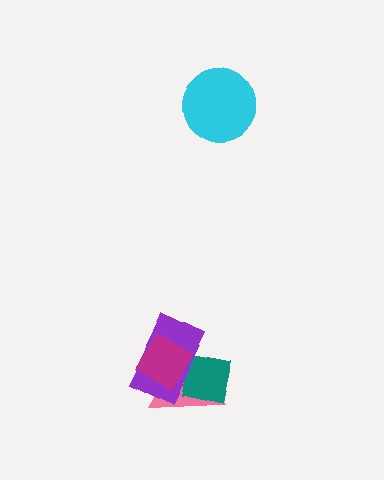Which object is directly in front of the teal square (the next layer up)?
The purple rectangle is directly in front of the teal square.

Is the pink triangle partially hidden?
Yes, it is partially covered by another shape.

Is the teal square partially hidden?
Yes, it is partially covered by another shape.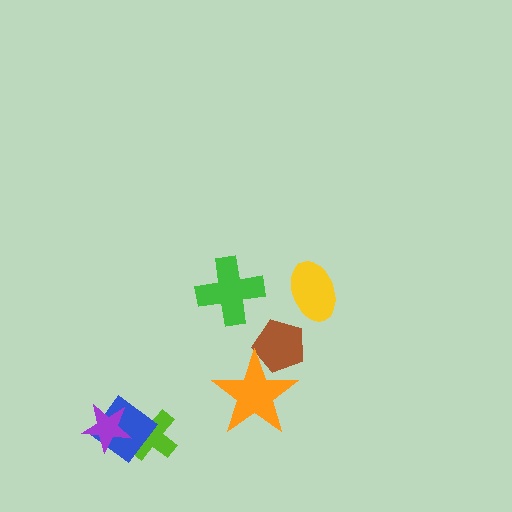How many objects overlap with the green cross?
0 objects overlap with the green cross.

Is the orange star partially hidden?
No, no other shape covers it.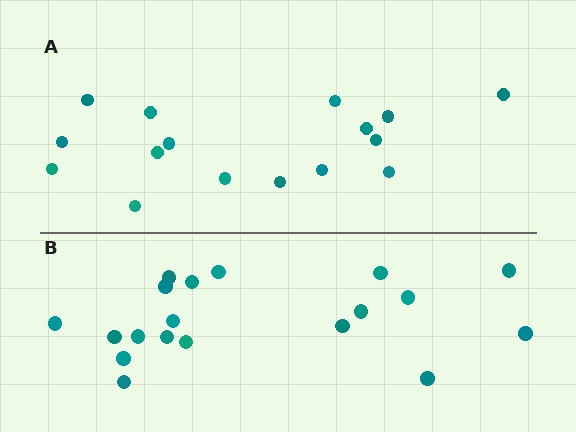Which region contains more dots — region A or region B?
Region B (the bottom region) has more dots.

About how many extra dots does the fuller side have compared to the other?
Region B has just a few more — roughly 2 or 3 more dots than region A.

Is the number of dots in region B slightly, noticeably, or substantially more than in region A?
Region B has only slightly more — the two regions are fairly close. The ratio is roughly 1.2 to 1.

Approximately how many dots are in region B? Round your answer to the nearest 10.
About 20 dots. (The exact count is 19, which rounds to 20.)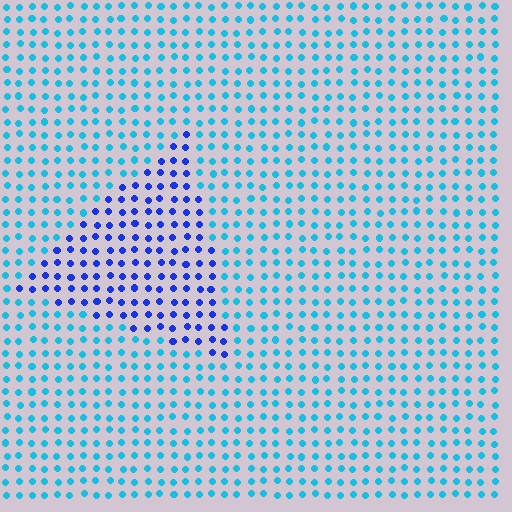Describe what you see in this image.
The image is filled with small cyan elements in a uniform arrangement. A triangle-shaped region is visible where the elements are tinted to a slightly different hue, forming a subtle color boundary.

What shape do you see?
I see a triangle.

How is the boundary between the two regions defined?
The boundary is defined purely by a slight shift in hue (about 42 degrees). Spacing, size, and orientation are identical on both sides.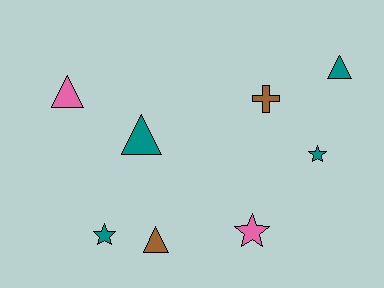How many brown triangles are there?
There is 1 brown triangle.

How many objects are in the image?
There are 8 objects.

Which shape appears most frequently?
Triangle, with 4 objects.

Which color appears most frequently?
Teal, with 4 objects.